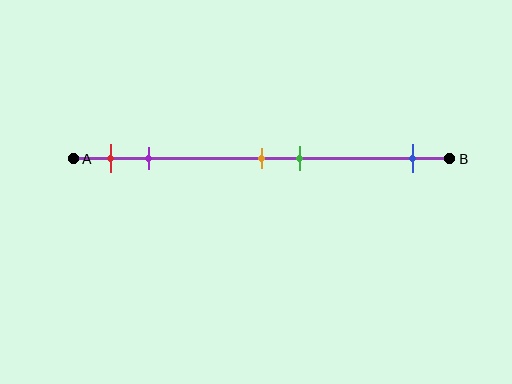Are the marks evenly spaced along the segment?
No, the marks are not evenly spaced.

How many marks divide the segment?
There are 5 marks dividing the segment.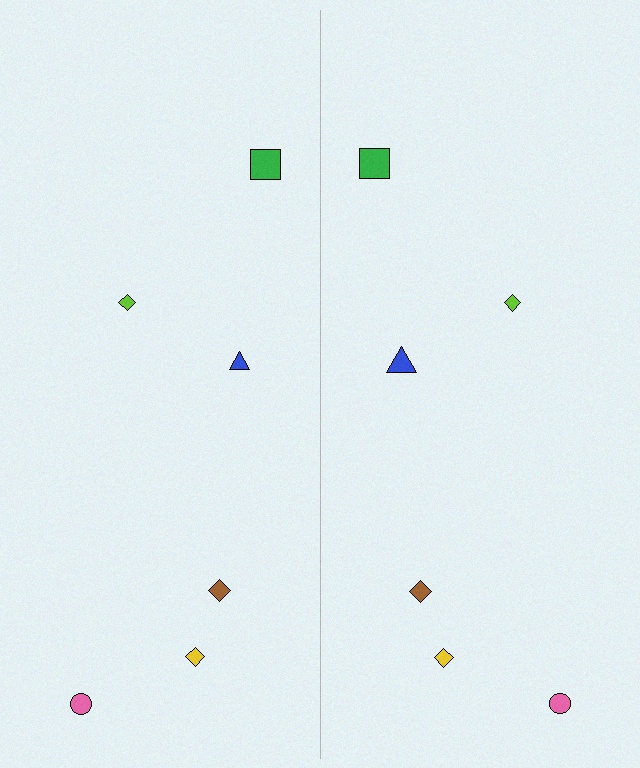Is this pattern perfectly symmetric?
No, the pattern is not perfectly symmetric. The blue triangle on the right side has a different size than its mirror counterpart.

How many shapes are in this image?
There are 12 shapes in this image.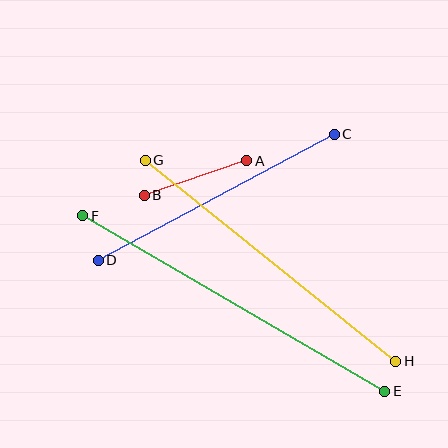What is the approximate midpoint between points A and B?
The midpoint is at approximately (195, 178) pixels.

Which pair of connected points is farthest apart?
Points E and F are farthest apart.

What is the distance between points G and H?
The distance is approximately 321 pixels.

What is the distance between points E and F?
The distance is approximately 349 pixels.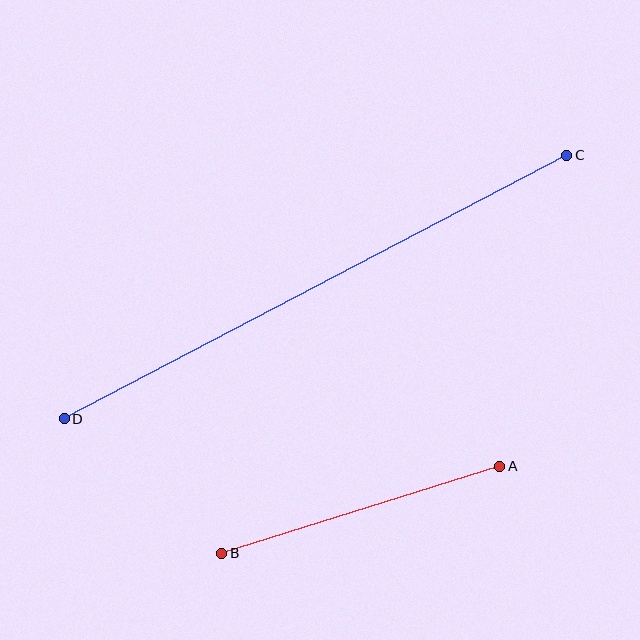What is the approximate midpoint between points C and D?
The midpoint is at approximately (316, 287) pixels.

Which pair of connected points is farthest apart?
Points C and D are farthest apart.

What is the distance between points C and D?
The distance is approximately 567 pixels.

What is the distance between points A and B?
The distance is approximately 292 pixels.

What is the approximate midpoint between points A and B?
The midpoint is at approximately (361, 510) pixels.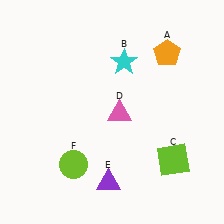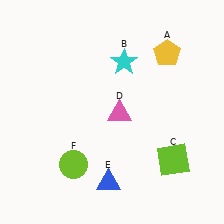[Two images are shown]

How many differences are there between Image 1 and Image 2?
There are 2 differences between the two images.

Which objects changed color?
A changed from orange to yellow. E changed from purple to blue.